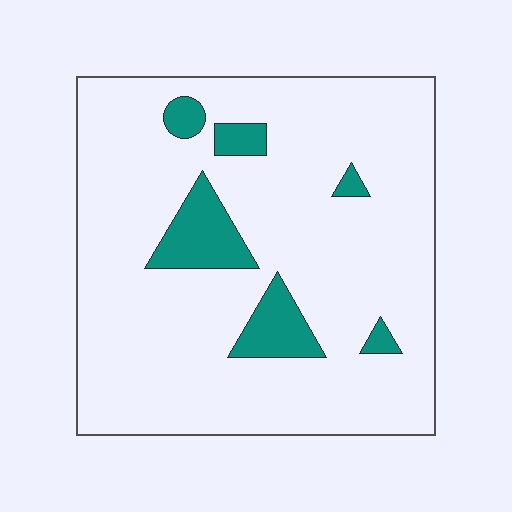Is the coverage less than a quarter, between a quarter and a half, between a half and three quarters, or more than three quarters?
Less than a quarter.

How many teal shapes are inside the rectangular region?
6.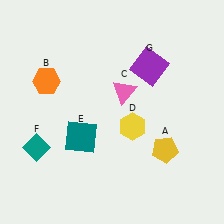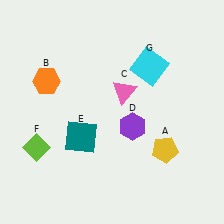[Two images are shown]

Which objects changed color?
D changed from yellow to purple. F changed from teal to lime. G changed from purple to cyan.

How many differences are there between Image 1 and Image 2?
There are 3 differences between the two images.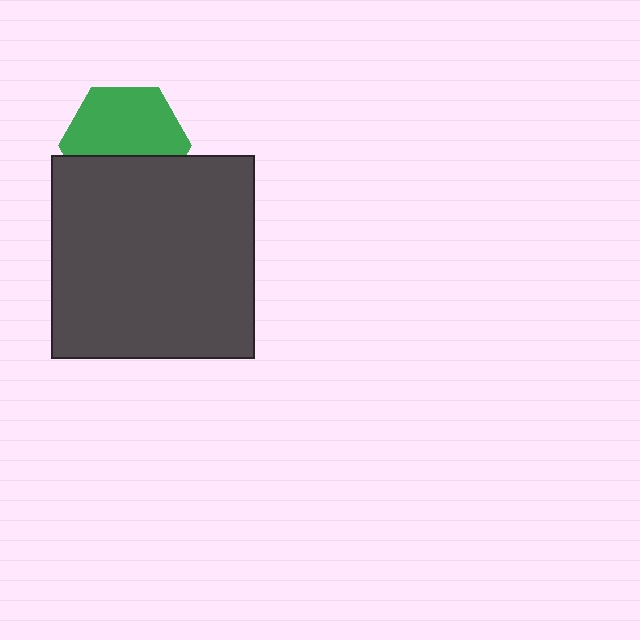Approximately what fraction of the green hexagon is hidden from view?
Roughly 39% of the green hexagon is hidden behind the dark gray square.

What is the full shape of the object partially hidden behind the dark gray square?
The partially hidden object is a green hexagon.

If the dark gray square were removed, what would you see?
You would see the complete green hexagon.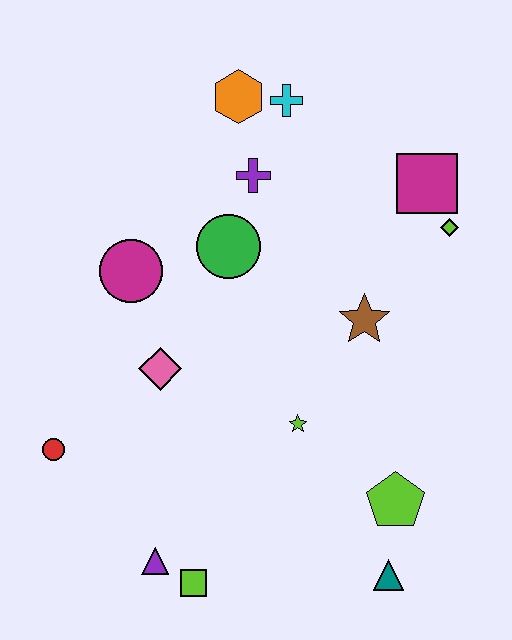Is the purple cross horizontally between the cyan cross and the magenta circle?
Yes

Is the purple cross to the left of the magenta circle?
No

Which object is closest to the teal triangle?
The lime pentagon is closest to the teal triangle.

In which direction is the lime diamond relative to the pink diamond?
The lime diamond is to the right of the pink diamond.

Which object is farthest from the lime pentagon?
The orange hexagon is farthest from the lime pentagon.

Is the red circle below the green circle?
Yes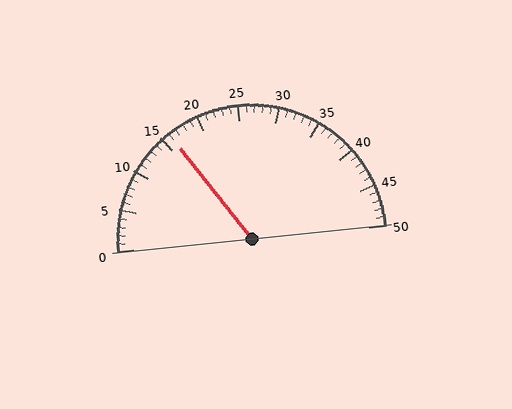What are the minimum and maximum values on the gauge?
The gauge ranges from 0 to 50.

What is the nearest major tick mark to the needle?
The nearest major tick mark is 15.